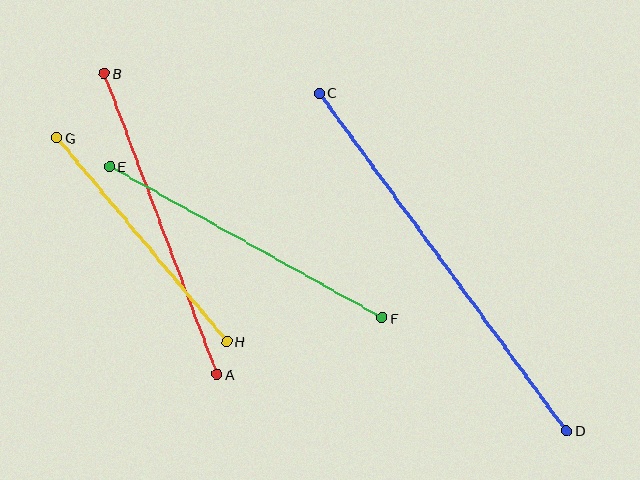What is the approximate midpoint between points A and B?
The midpoint is at approximately (161, 224) pixels.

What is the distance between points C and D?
The distance is approximately 419 pixels.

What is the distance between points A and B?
The distance is approximately 322 pixels.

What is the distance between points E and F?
The distance is approximately 312 pixels.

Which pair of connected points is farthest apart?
Points C and D are farthest apart.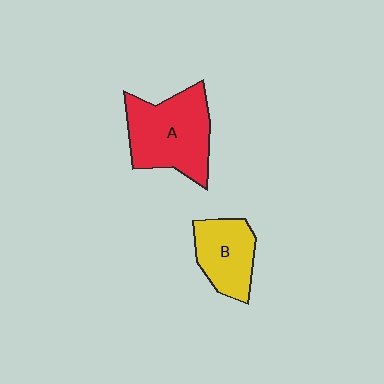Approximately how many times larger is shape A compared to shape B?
Approximately 1.5 times.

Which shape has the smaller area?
Shape B (yellow).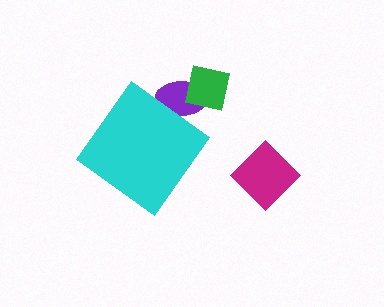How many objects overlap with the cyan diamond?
1 object overlaps with the cyan diamond.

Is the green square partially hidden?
No, no other shape covers it.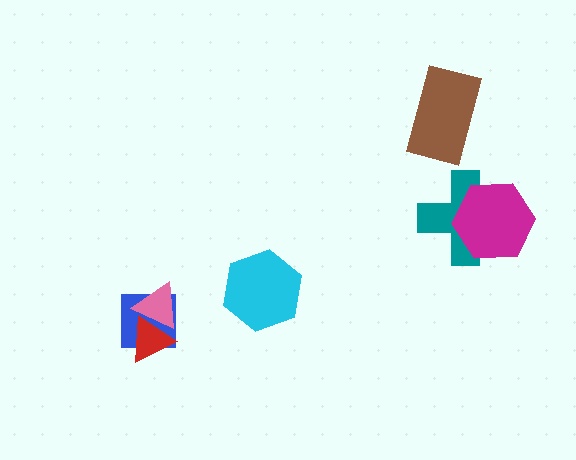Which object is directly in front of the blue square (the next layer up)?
The pink triangle is directly in front of the blue square.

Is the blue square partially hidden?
Yes, it is partially covered by another shape.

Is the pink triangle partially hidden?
Yes, it is partially covered by another shape.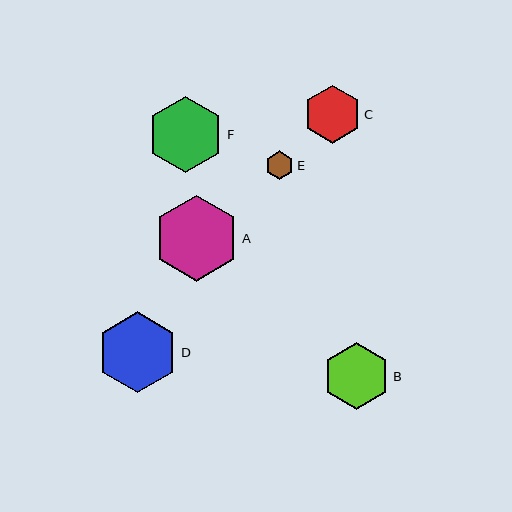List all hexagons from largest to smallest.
From largest to smallest: A, D, F, B, C, E.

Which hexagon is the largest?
Hexagon A is the largest with a size of approximately 86 pixels.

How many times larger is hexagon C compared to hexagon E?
Hexagon C is approximately 2.0 times the size of hexagon E.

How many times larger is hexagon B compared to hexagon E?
Hexagon B is approximately 2.4 times the size of hexagon E.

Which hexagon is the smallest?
Hexagon E is the smallest with a size of approximately 28 pixels.